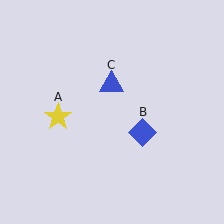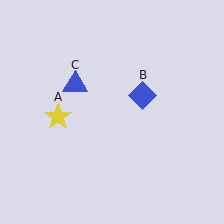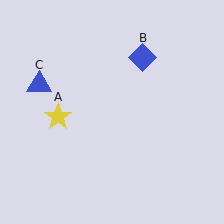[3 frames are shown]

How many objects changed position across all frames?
2 objects changed position: blue diamond (object B), blue triangle (object C).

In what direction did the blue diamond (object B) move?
The blue diamond (object B) moved up.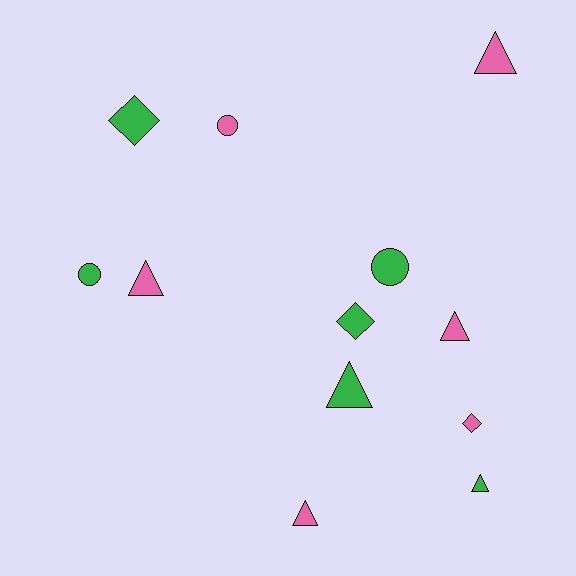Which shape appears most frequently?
Triangle, with 6 objects.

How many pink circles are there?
There is 1 pink circle.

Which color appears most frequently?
Pink, with 6 objects.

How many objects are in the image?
There are 12 objects.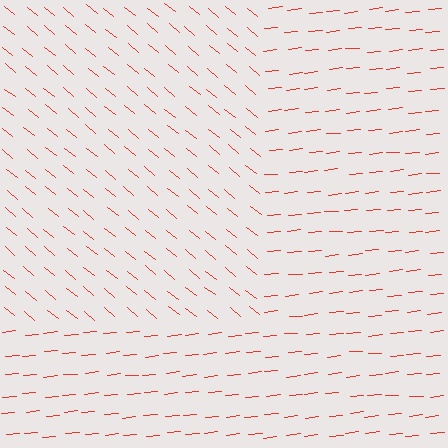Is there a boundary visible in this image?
Yes, there is a texture boundary formed by a change in line orientation.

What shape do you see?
I see a rectangle.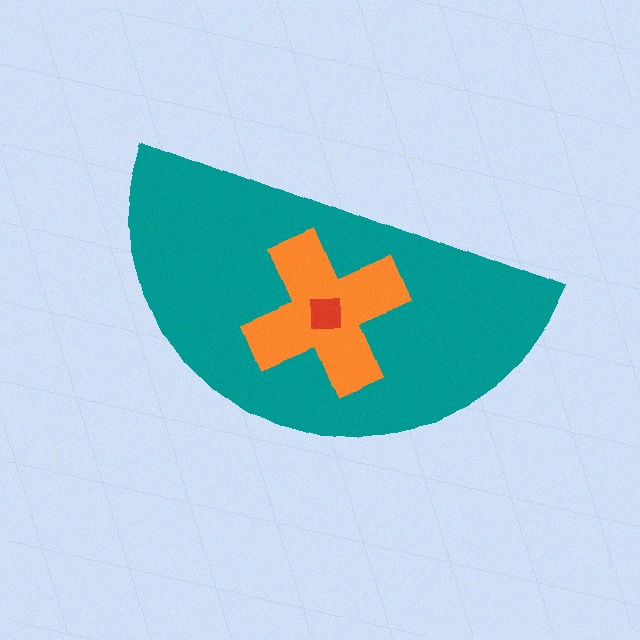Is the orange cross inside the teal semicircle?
Yes.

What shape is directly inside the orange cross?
The red square.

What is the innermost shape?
The red square.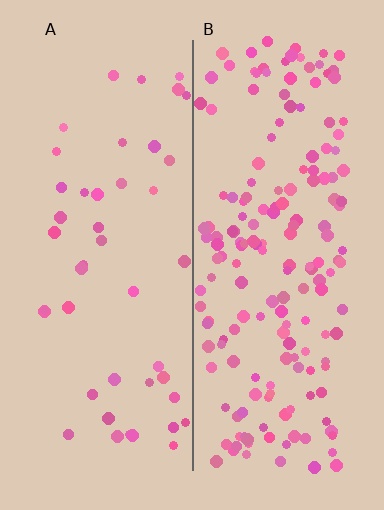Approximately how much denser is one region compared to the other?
Approximately 4.0× — region B over region A.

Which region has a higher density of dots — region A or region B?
B (the right).